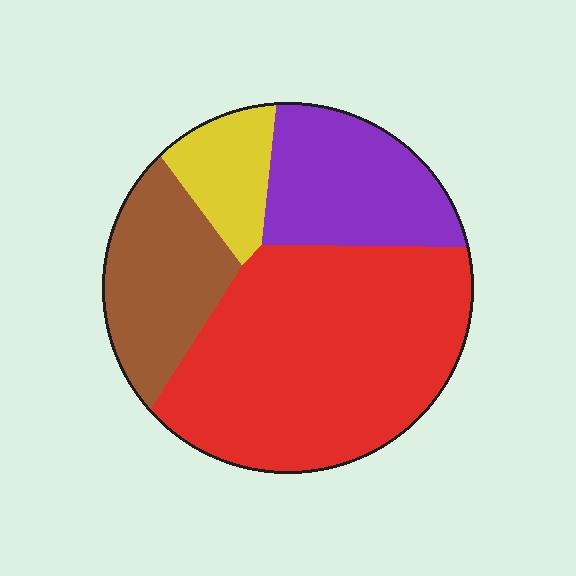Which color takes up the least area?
Yellow, at roughly 10%.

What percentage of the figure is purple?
Purple covers roughly 20% of the figure.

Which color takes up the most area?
Red, at roughly 50%.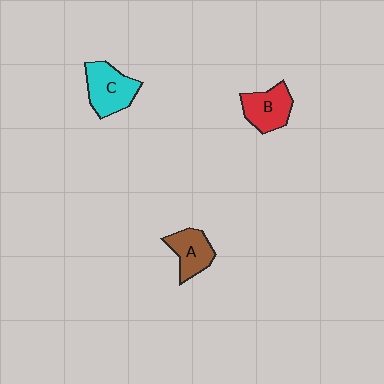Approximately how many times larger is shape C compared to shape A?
Approximately 1.3 times.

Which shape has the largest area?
Shape C (cyan).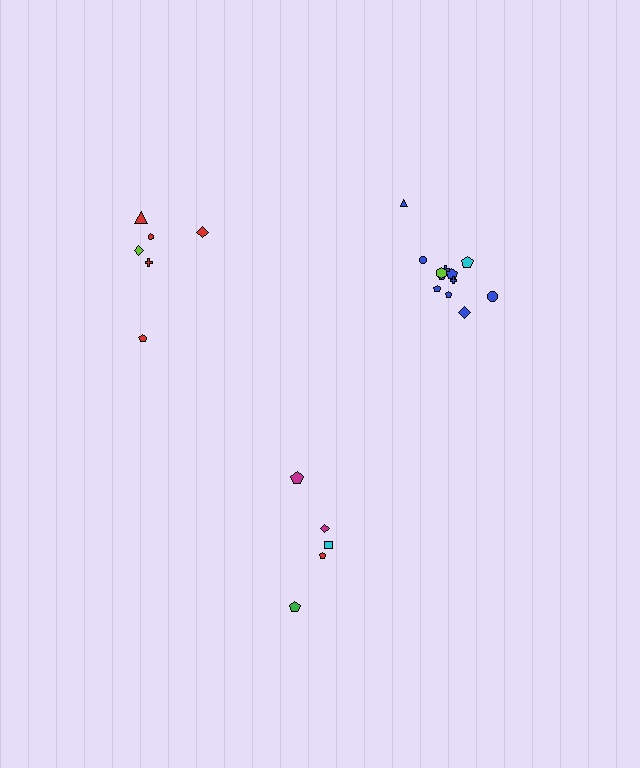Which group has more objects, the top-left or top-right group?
The top-right group.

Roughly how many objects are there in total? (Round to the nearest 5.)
Roughly 25 objects in total.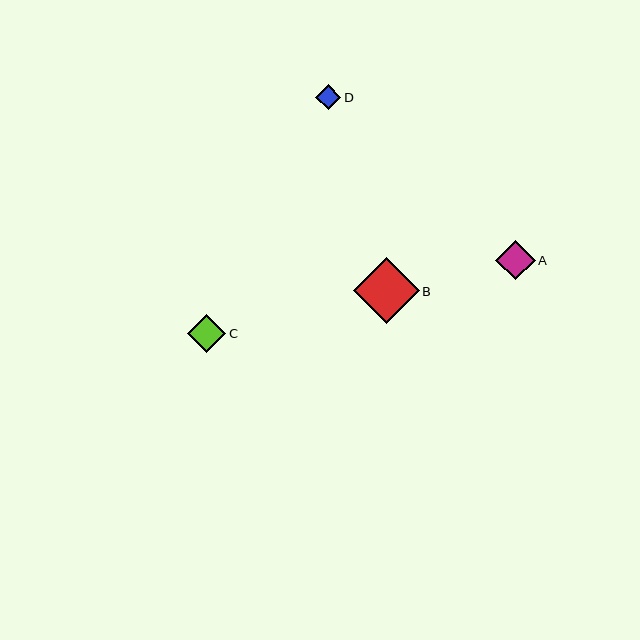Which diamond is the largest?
Diamond B is the largest with a size of approximately 66 pixels.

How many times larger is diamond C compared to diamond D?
Diamond C is approximately 1.6 times the size of diamond D.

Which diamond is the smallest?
Diamond D is the smallest with a size of approximately 25 pixels.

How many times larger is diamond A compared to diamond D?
Diamond A is approximately 1.6 times the size of diamond D.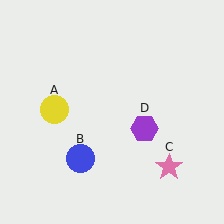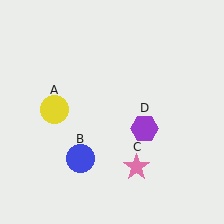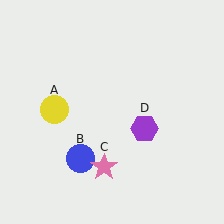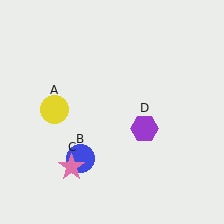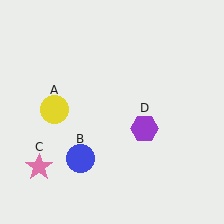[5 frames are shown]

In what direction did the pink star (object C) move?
The pink star (object C) moved left.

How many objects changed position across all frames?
1 object changed position: pink star (object C).